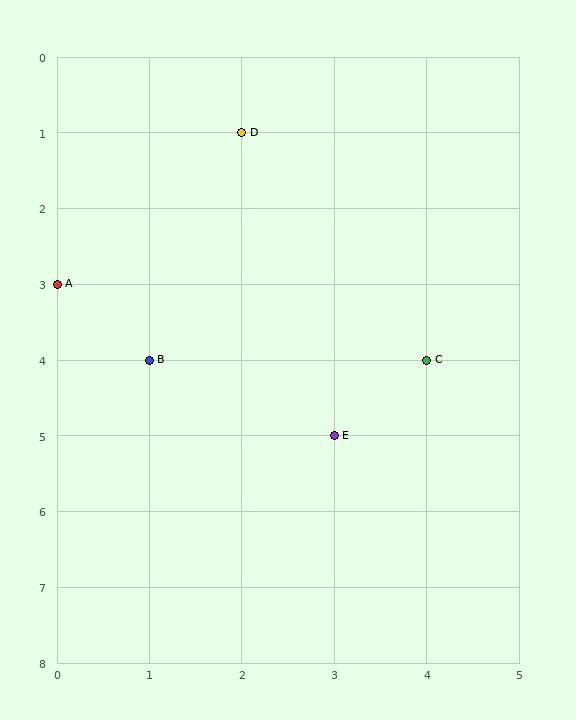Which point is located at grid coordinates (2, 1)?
Point D is at (2, 1).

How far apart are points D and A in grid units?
Points D and A are 2 columns and 2 rows apart (about 2.8 grid units diagonally).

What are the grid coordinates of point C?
Point C is at grid coordinates (4, 4).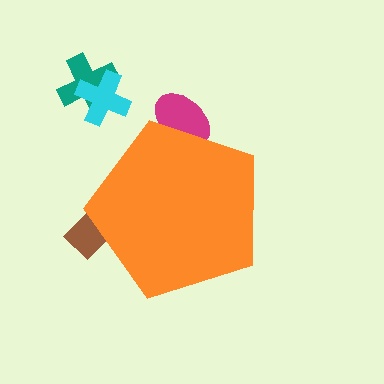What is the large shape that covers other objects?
An orange pentagon.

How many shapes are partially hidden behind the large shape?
2 shapes are partially hidden.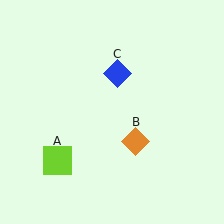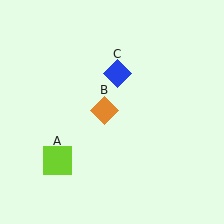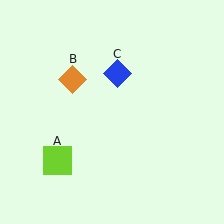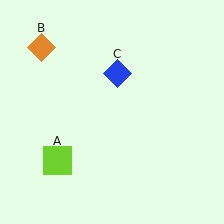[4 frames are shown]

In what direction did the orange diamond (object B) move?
The orange diamond (object B) moved up and to the left.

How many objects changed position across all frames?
1 object changed position: orange diamond (object B).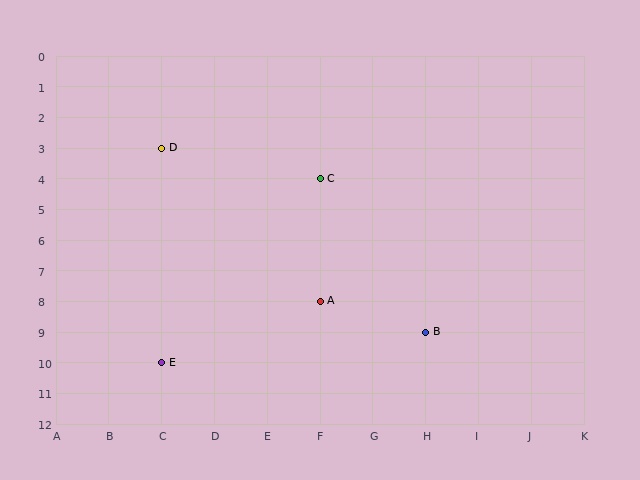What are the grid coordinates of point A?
Point A is at grid coordinates (F, 8).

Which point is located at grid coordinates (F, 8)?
Point A is at (F, 8).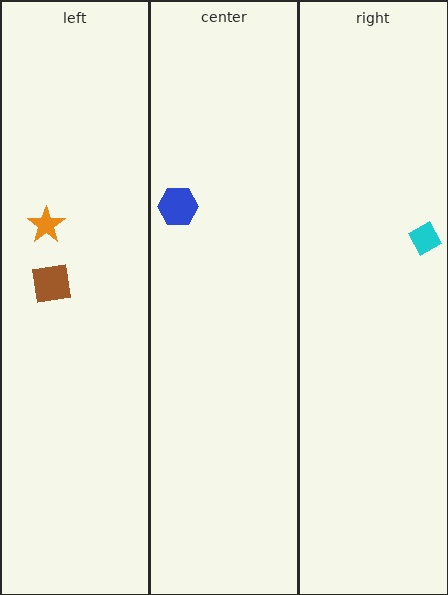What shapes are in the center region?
The blue hexagon.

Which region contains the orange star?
The left region.